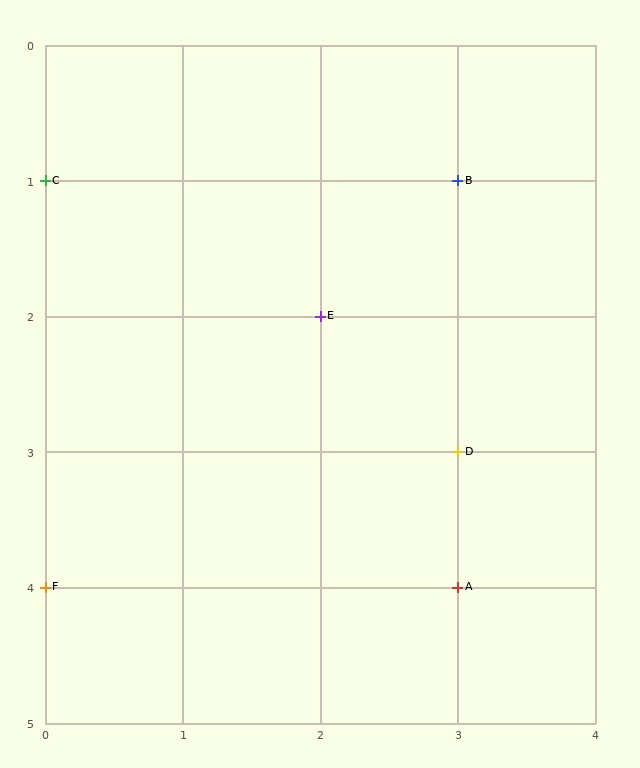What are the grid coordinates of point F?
Point F is at grid coordinates (0, 4).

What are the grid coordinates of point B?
Point B is at grid coordinates (3, 1).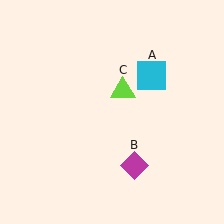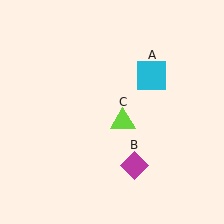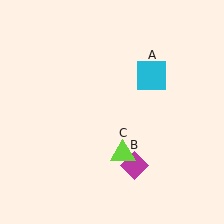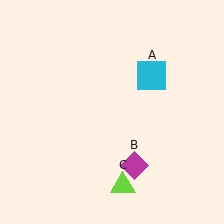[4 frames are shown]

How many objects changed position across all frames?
1 object changed position: lime triangle (object C).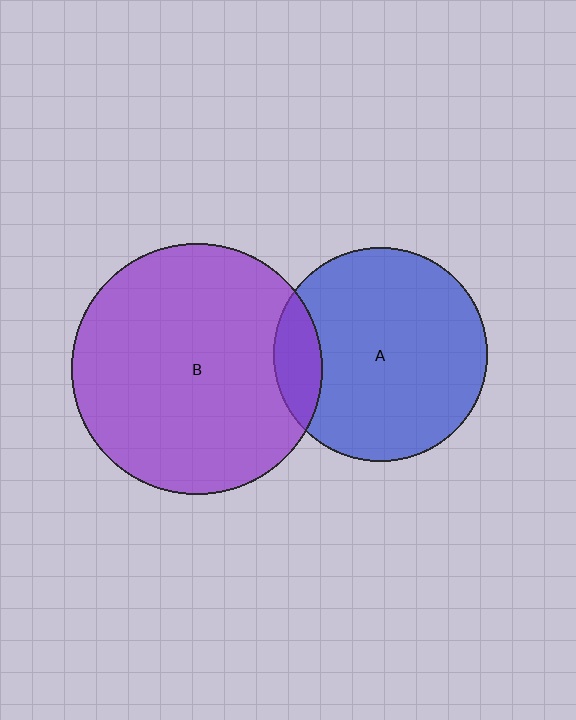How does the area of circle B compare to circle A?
Approximately 1.4 times.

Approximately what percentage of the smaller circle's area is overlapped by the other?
Approximately 15%.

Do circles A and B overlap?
Yes.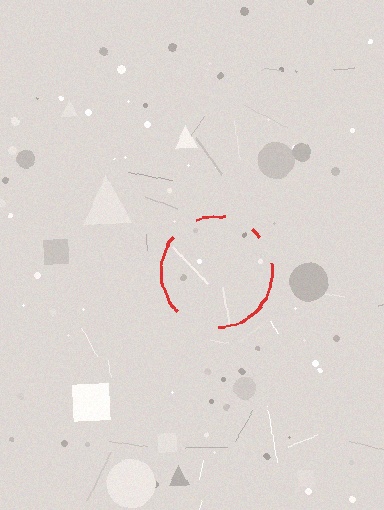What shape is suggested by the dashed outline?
The dashed outline suggests a circle.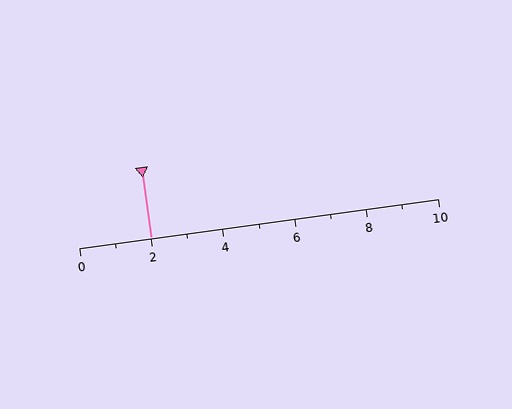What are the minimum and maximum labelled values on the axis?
The axis runs from 0 to 10.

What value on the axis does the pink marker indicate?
The marker indicates approximately 2.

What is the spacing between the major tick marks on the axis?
The major ticks are spaced 2 apart.